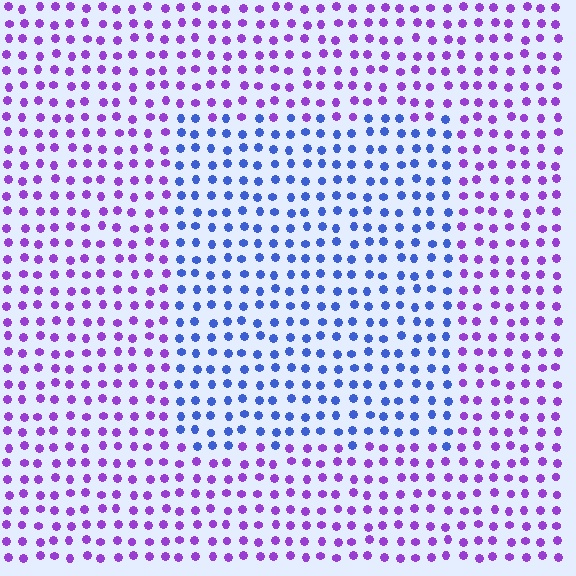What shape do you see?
I see a rectangle.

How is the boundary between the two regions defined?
The boundary is defined purely by a slight shift in hue (about 51 degrees). Spacing, size, and orientation are identical on both sides.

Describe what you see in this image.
The image is filled with small purple elements in a uniform arrangement. A rectangle-shaped region is visible where the elements are tinted to a slightly different hue, forming a subtle color boundary.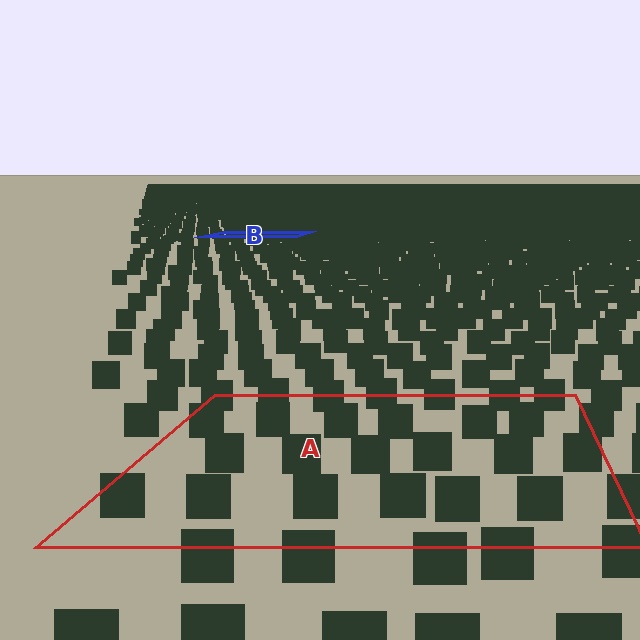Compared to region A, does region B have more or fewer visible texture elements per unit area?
Region B has more texture elements per unit area — they are packed more densely because it is farther away.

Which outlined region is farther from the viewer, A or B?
Region B is farther from the viewer — the texture elements inside it appear smaller and more densely packed.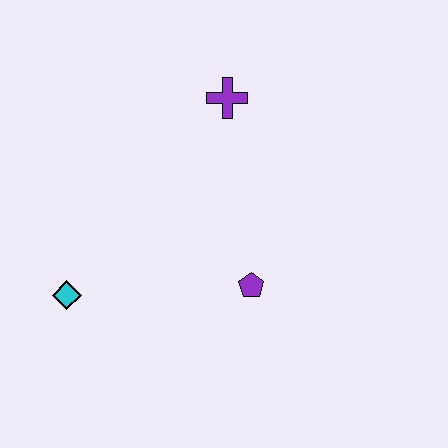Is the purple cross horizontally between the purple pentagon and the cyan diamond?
Yes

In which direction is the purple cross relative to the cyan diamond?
The purple cross is above the cyan diamond.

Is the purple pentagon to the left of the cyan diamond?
No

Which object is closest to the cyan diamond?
The purple pentagon is closest to the cyan diamond.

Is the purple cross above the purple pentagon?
Yes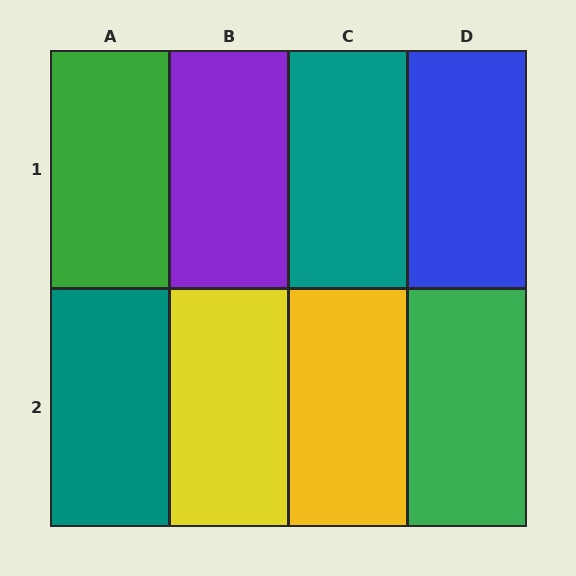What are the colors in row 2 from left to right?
Teal, yellow, yellow, green.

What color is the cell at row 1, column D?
Blue.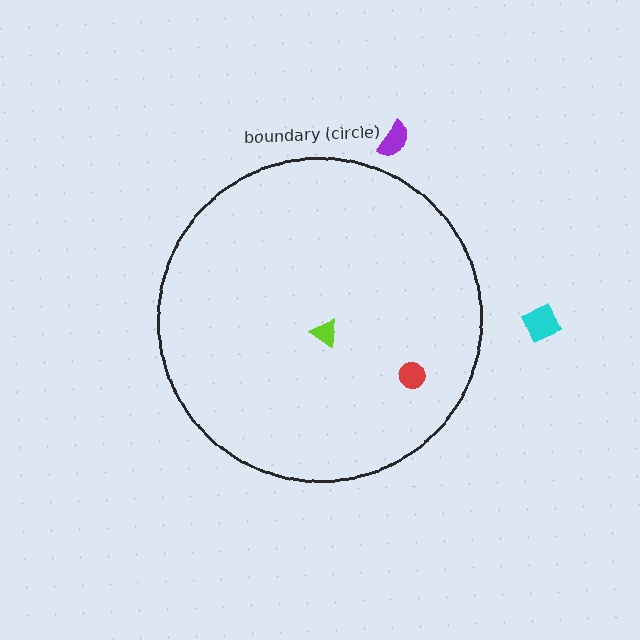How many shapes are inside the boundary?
2 inside, 2 outside.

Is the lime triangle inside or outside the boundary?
Inside.